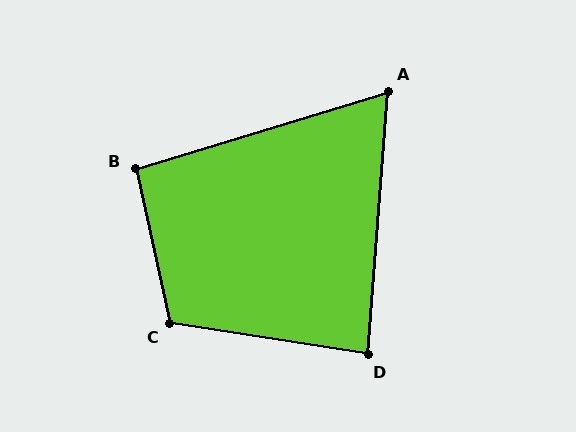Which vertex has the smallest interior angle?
A, at approximately 69 degrees.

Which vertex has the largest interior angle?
C, at approximately 111 degrees.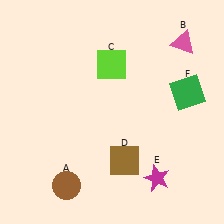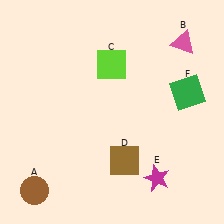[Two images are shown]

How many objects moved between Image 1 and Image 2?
1 object moved between the two images.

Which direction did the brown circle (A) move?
The brown circle (A) moved left.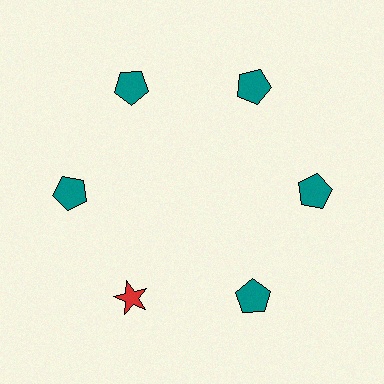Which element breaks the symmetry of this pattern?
The red star at roughly the 7 o'clock position breaks the symmetry. All other shapes are teal pentagons.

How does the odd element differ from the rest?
It differs in both color (red instead of teal) and shape (star instead of pentagon).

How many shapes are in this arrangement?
There are 6 shapes arranged in a ring pattern.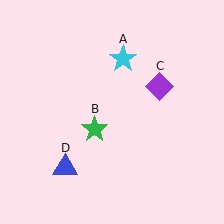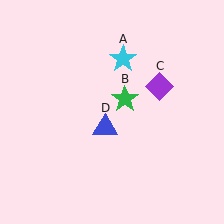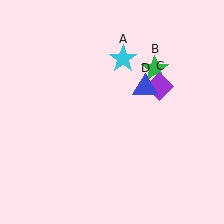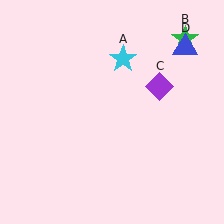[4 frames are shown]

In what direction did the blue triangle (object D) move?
The blue triangle (object D) moved up and to the right.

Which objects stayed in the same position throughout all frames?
Cyan star (object A) and purple diamond (object C) remained stationary.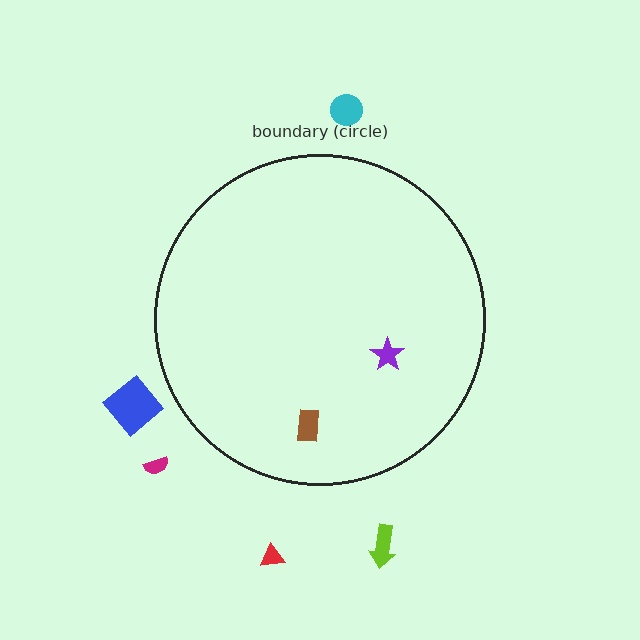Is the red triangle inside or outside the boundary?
Outside.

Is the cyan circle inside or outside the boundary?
Outside.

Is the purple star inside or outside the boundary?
Inside.